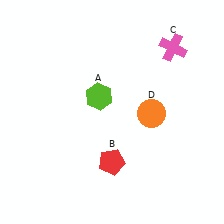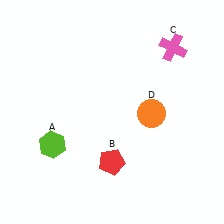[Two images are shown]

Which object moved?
The lime hexagon (A) moved down.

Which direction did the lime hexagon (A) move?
The lime hexagon (A) moved down.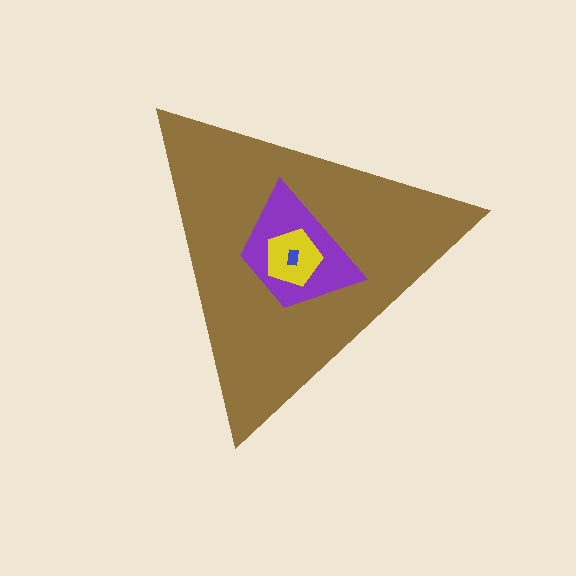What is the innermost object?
The blue rectangle.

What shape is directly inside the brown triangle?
The purple trapezoid.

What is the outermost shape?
The brown triangle.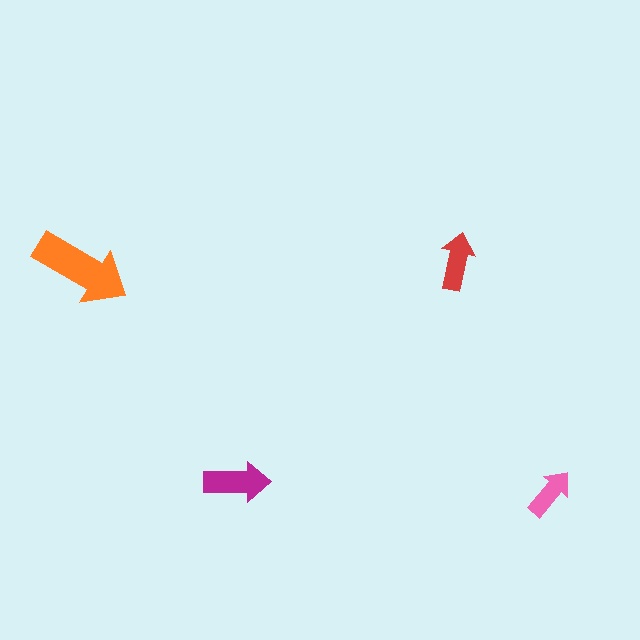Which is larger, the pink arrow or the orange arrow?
The orange one.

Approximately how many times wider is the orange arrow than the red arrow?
About 1.5 times wider.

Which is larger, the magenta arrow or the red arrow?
The magenta one.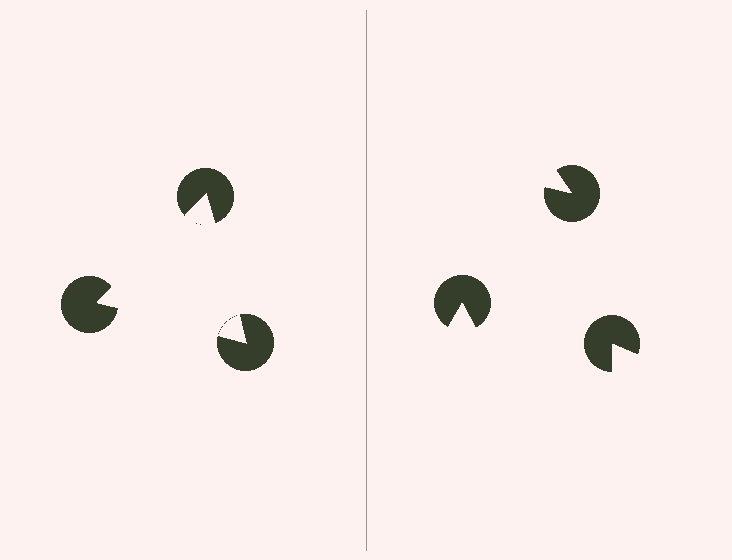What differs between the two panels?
The pac-man discs are positioned identically on both sides; only the wedge orientations differ. On the left they align to a triangle; on the right they are misaligned.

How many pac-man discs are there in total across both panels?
6 — 3 on each side.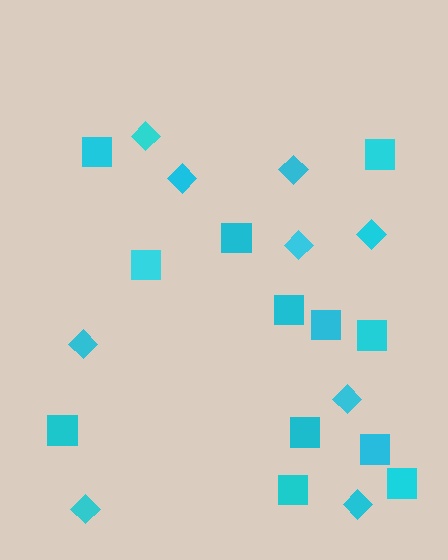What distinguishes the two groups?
There are 2 groups: one group of diamonds (9) and one group of squares (12).